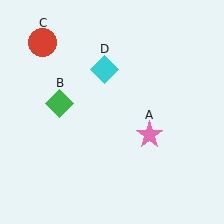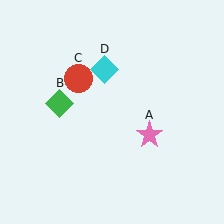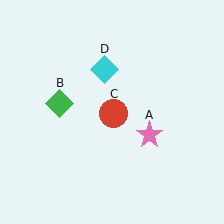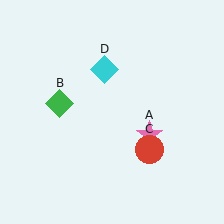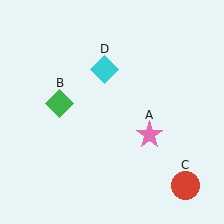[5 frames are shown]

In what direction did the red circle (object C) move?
The red circle (object C) moved down and to the right.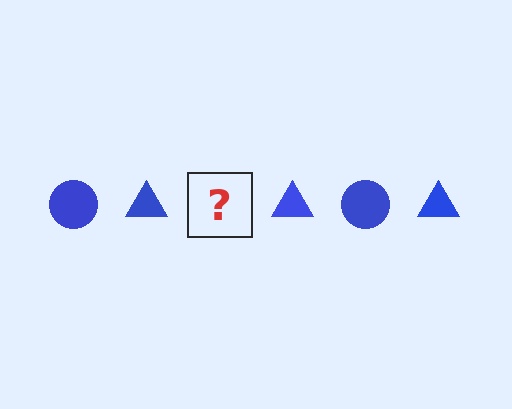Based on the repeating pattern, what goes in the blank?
The blank should be a blue circle.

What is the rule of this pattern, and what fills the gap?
The rule is that the pattern cycles through circle, triangle shapes in blue. The gap should be filled with a blue circle.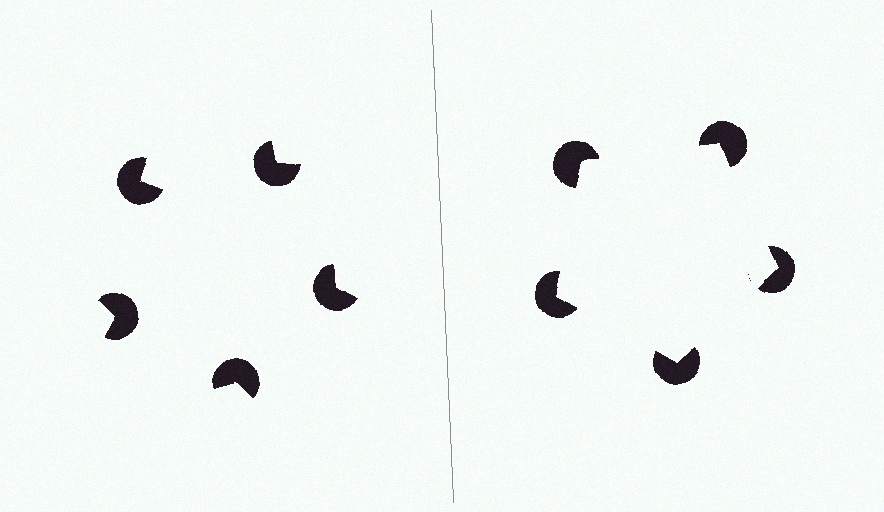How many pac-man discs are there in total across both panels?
10 — 5 on each side.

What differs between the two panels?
The pac-man discs are positioned identically on both sides; only the wedge orientations differ. On the right they align to a pentagon; on the left they are misaligned.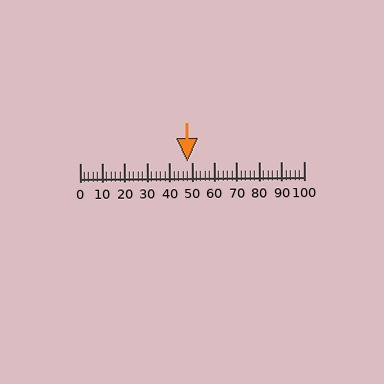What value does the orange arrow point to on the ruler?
The orange arrow points to approximately 48.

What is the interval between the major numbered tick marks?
The major tick marks are spaced 10 units apart.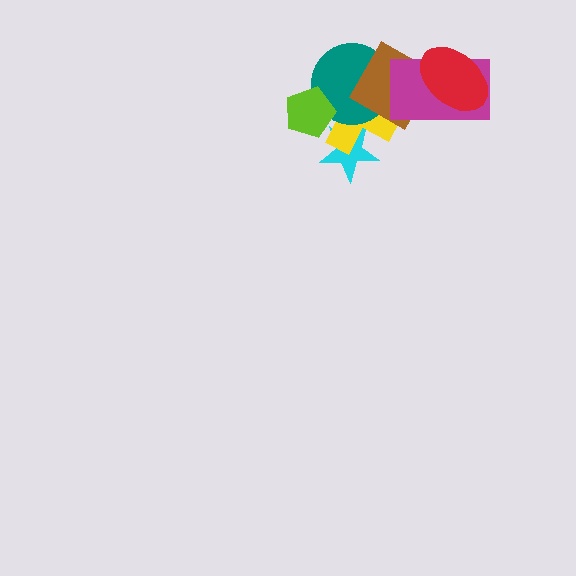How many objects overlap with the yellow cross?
4 objects overlap with the yellow cross.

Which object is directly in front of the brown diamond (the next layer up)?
The magenta rectangle is directly in front of the brown diamond.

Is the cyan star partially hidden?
Yes, it is partially covered by another shape.